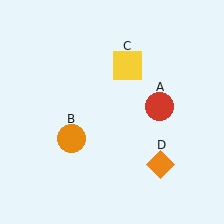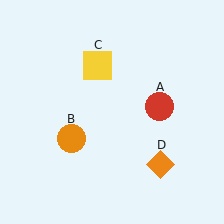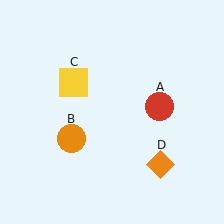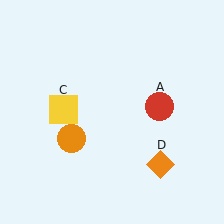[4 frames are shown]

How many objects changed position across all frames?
1 object changed position: yellow square (object C).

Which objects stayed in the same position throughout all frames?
Red circle (object A) and orange circle (object B) and orange diamond (object D) remained stationary.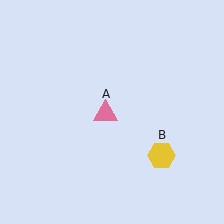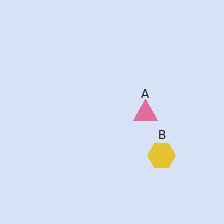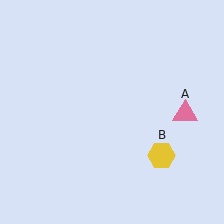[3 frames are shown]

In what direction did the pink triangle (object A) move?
The pink triangle (object A) moved right.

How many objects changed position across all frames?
1 object changed position: pink triangle (object A).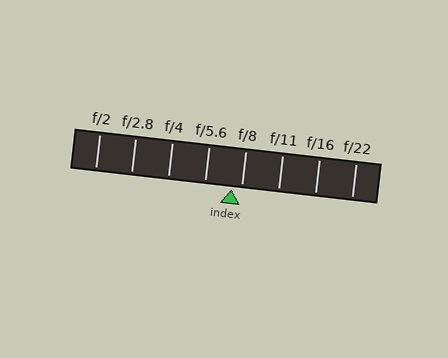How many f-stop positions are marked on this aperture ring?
There are 8 f-stop positions marked.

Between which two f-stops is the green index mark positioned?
The index mark is between f/5.6 and f/8.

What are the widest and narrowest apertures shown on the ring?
The widest aperture shown is f/2 and the narrowest is f/22.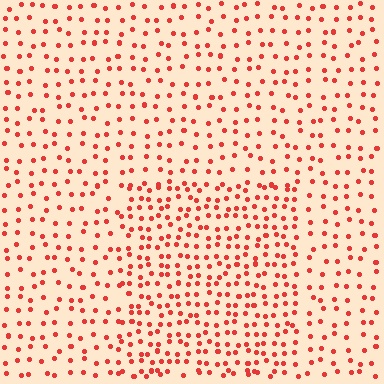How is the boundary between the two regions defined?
The boundary is defined by a change in element density (approximately 1.7x ratio). All elements are the same color, size, and shape.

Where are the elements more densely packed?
The elements are more densely packed inside the rectangle boundary.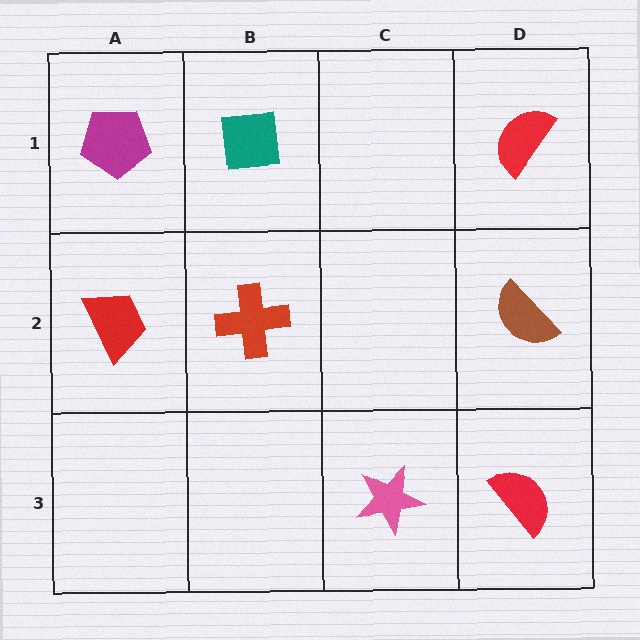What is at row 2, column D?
A brown semicircle.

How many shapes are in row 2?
3 shapes.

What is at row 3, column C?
A pink star.